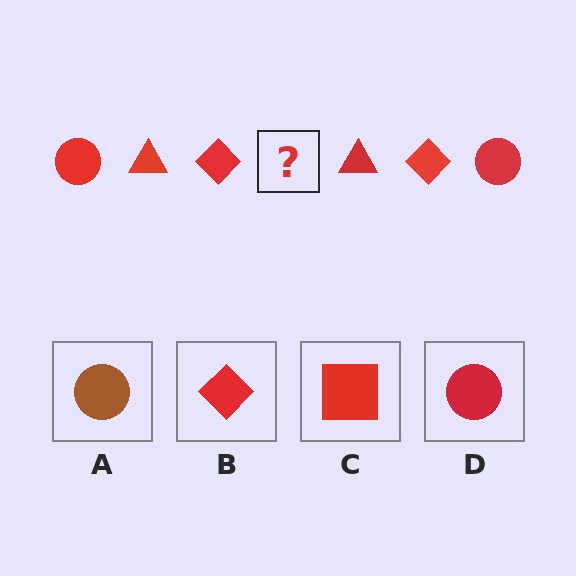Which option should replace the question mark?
Option D.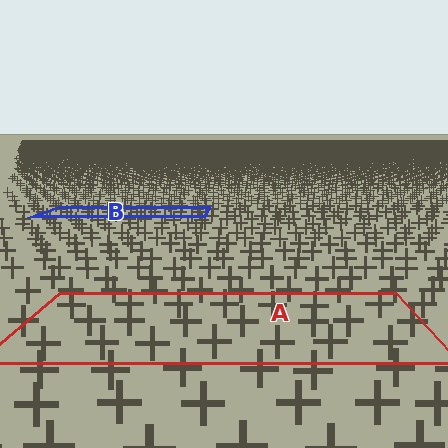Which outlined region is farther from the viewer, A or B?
Region B is farther from the viewer — the texture elements inside it appear smaller and more densely packed.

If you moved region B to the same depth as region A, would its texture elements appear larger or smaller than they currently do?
They would appear larger. At a closer depth, the same texture elements are projected at a bigger on-screen size.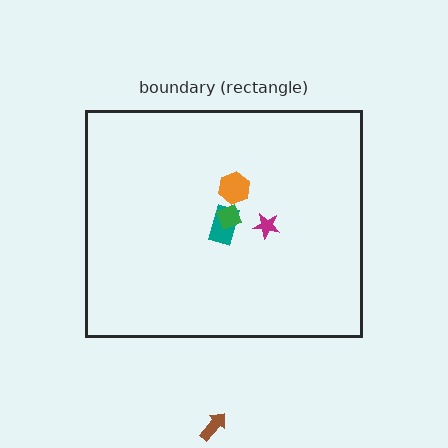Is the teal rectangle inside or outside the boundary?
Inside.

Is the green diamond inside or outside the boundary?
Inside.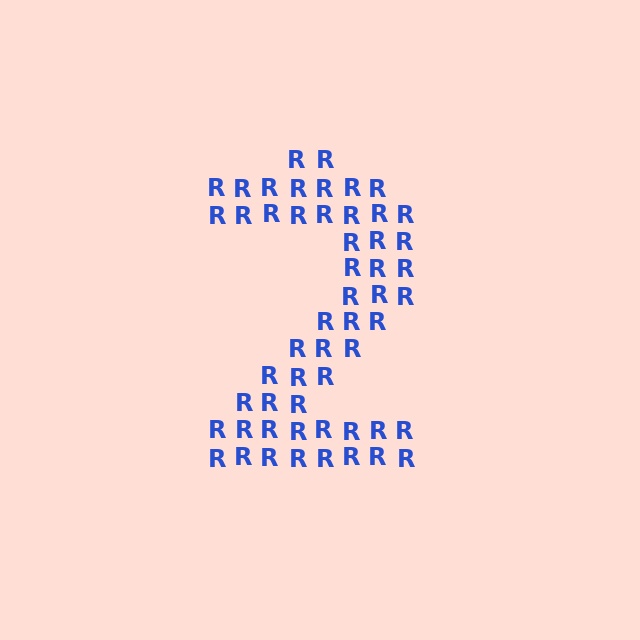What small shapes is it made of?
It is made of small letter R's.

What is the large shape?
The large shape is the digit 2.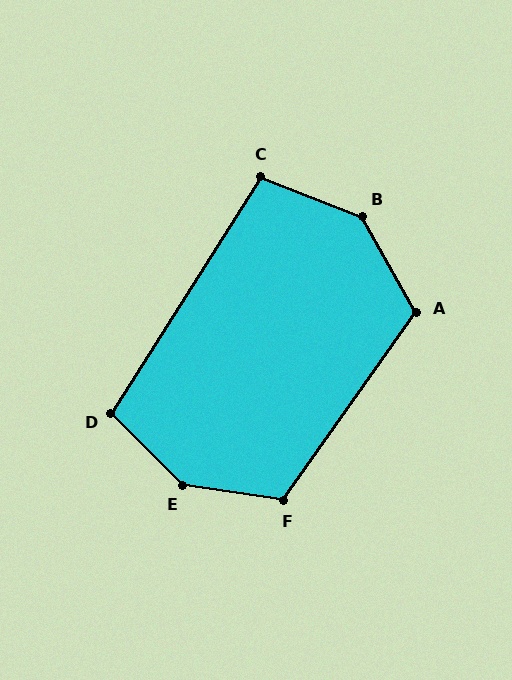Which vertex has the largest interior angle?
E, at approximately 143 degrees.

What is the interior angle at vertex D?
Approximately 103 degrees (obtuse).